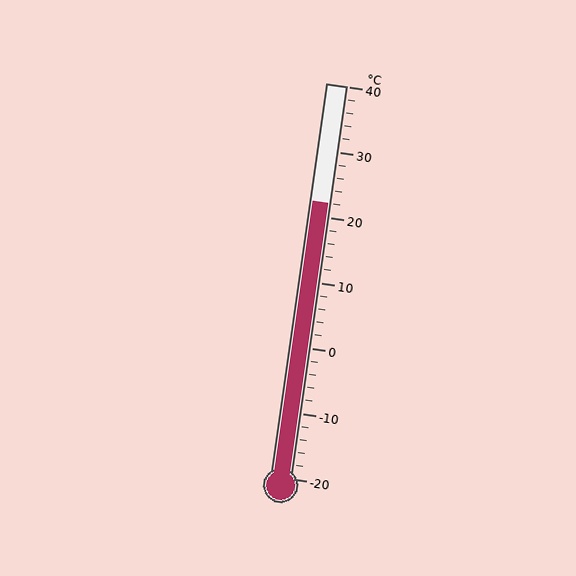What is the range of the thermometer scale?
The thermometer scale ranges from -20°C to 40°C.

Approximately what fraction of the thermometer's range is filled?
The thermometer is filled to approximately 70% of its range.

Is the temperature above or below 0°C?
The temperature is above 0°C.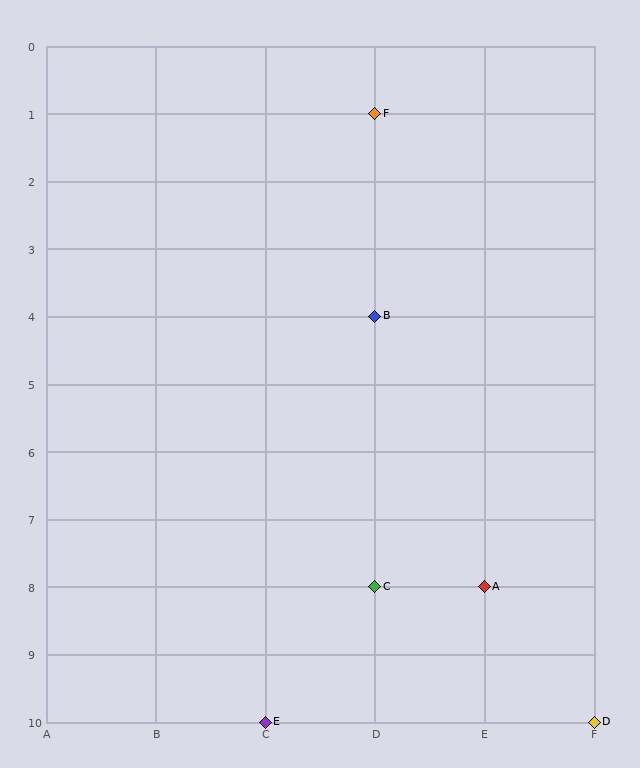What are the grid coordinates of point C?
Point C is at grid coordinates (D, 8).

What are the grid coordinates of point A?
Point A is at grid coordinates (E, 8).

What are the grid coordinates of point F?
Point F is at grid coordinates (D, 1).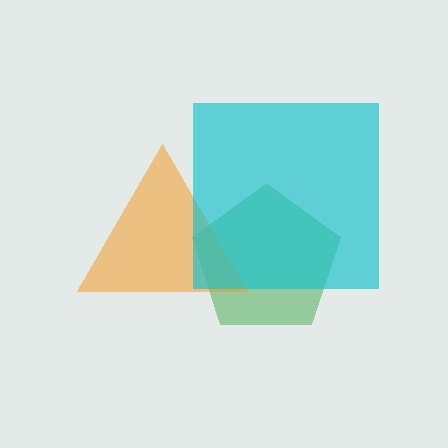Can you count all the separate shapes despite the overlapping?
Yes, there are 3 separate shapes.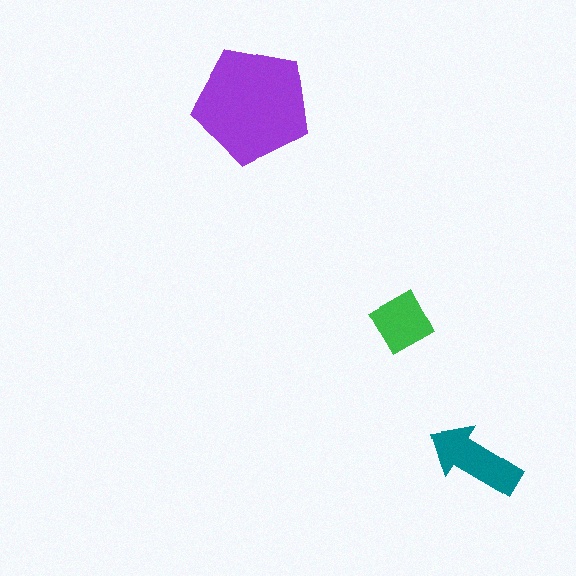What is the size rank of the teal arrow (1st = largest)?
2nd.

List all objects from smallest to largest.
The green diamond, the teal arrow, the purple pentagon.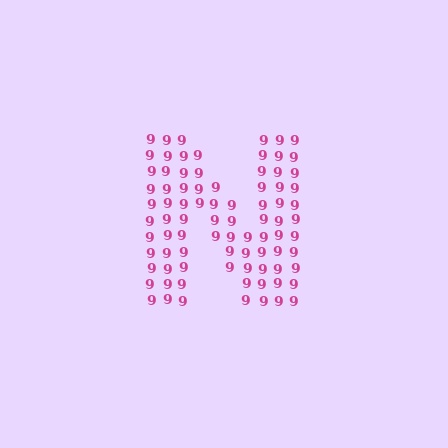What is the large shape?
The large shape is the letter N.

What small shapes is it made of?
It is made of small digit 9's.